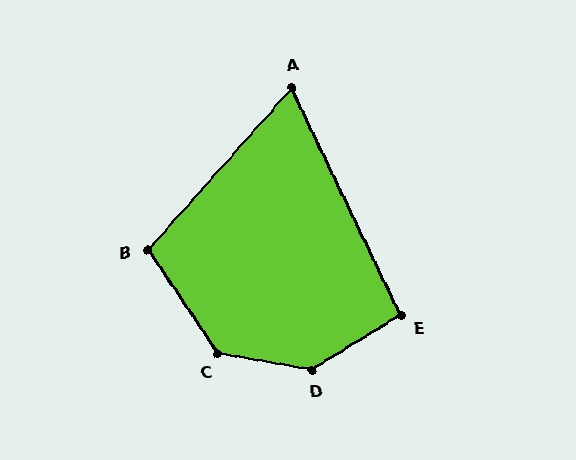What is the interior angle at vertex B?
Approximately 104 degrees (obtuse).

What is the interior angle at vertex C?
Approximately 134 degrees (obtuse).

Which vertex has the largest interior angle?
D, at approximately 139 degrees.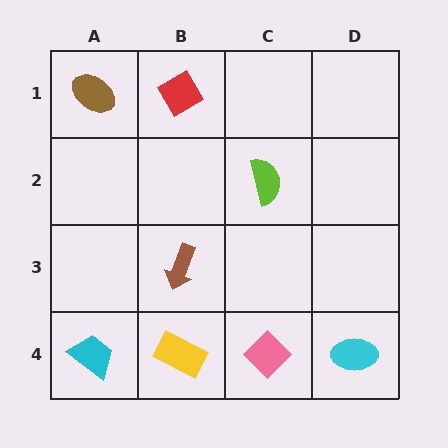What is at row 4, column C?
A pink diamond.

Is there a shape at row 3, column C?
No, that cell is empty.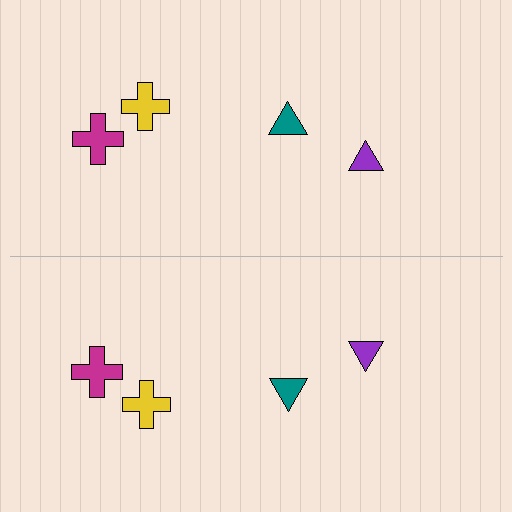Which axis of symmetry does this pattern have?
The pattern has a horizontal axis of symmetry running through the center of the image.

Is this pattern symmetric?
Yes, this pattern has bilateral (reflection) symmetry.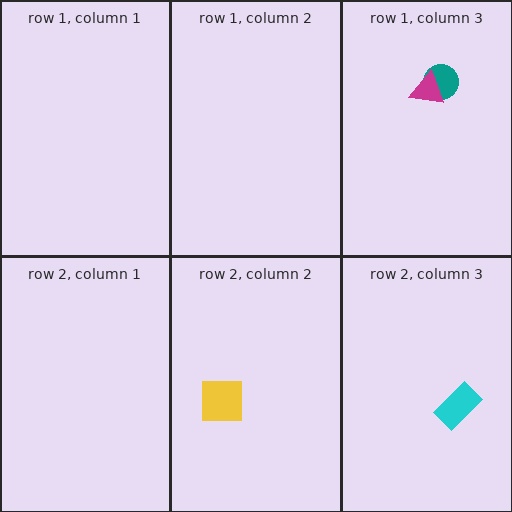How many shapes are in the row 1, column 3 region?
2.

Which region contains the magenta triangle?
The row 1, column 3 region.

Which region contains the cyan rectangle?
The row 2, column 3 region.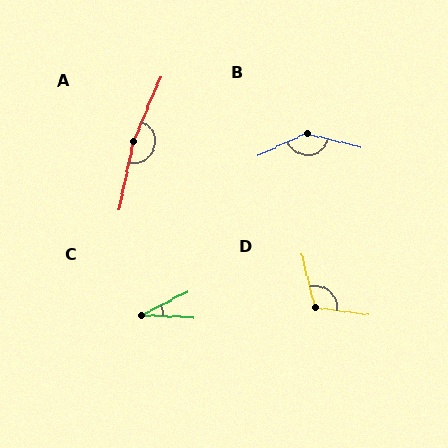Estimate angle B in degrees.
Approximately 142 degrees.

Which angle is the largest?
A, at approximately 169 degrees.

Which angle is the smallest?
C, at approximately 29 degrees.